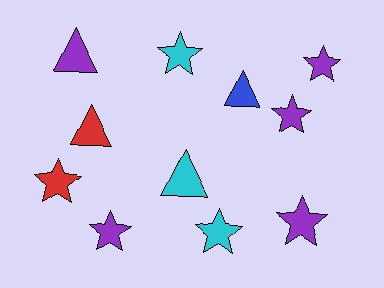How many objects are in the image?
There are 11 objects.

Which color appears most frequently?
Purple, with 5 objects.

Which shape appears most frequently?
Star, with 7 objects.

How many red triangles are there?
There is 1 red triangle.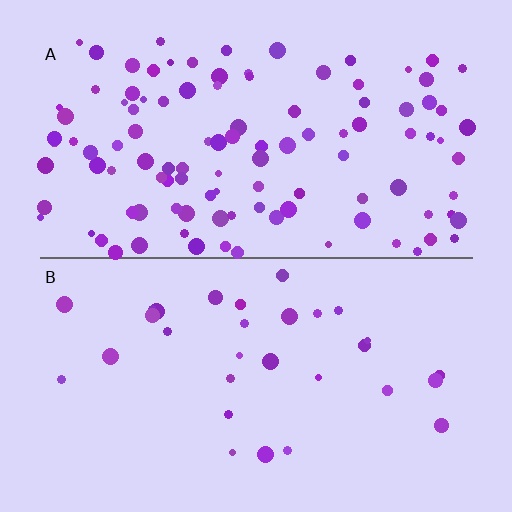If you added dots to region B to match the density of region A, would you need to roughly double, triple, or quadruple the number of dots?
Approximately quadruple.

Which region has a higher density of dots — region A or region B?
A (the top).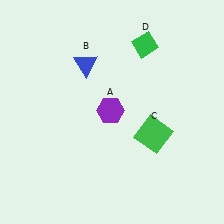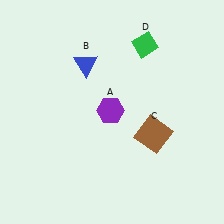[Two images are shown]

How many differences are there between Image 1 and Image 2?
There is 1 difference between the two images.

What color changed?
The square (C) changed from green in Image 1 to brown in Image 2.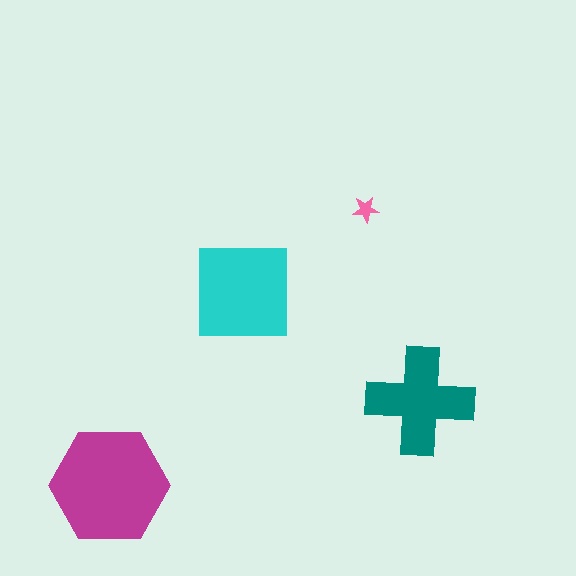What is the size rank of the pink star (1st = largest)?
4th.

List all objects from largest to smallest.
The magenta hexagon, the cyan square, the teal cross, the pink star.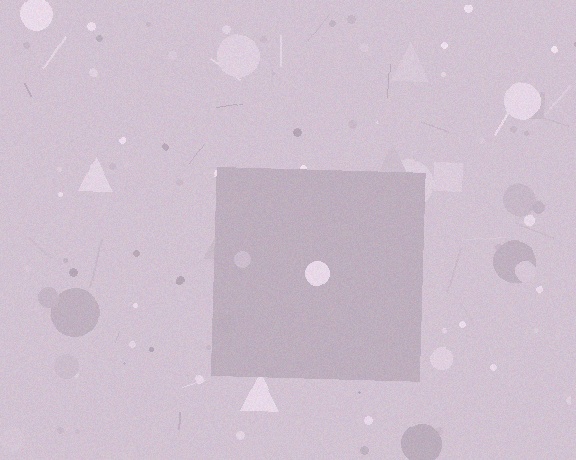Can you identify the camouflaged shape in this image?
The camouflaged shape is a square.